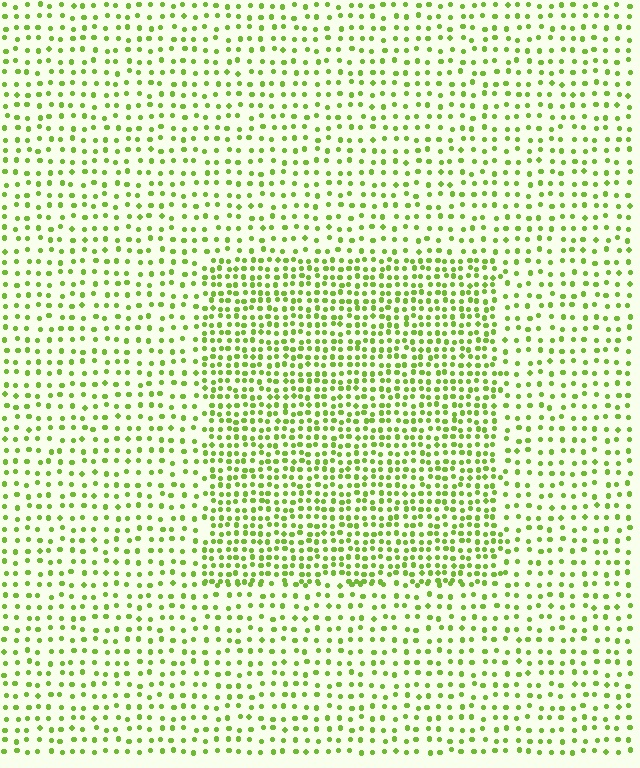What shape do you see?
I see a rectangle.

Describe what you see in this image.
The image contains small lime elements arranged at two different densities. A rectangle-shaped region is visible where the elements are more densely packed than the surrounding area.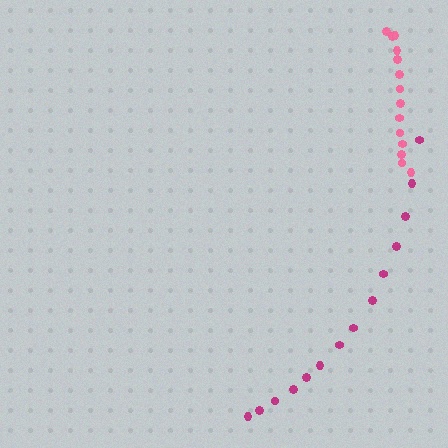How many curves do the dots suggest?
There are 2 distinct paths.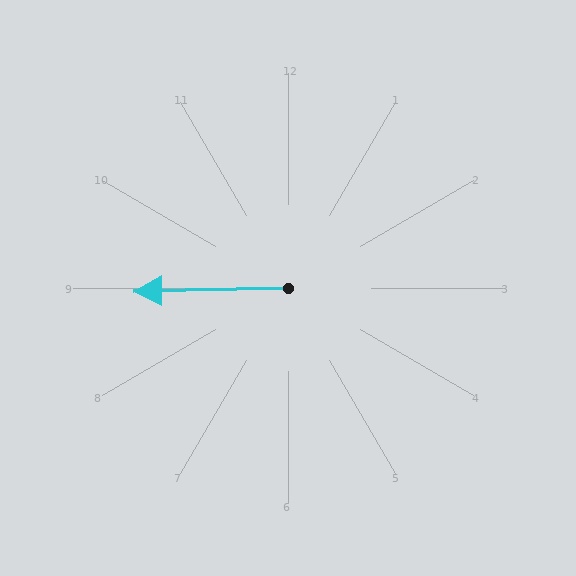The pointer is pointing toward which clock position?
Roughly 9 o'clock.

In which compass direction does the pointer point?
West.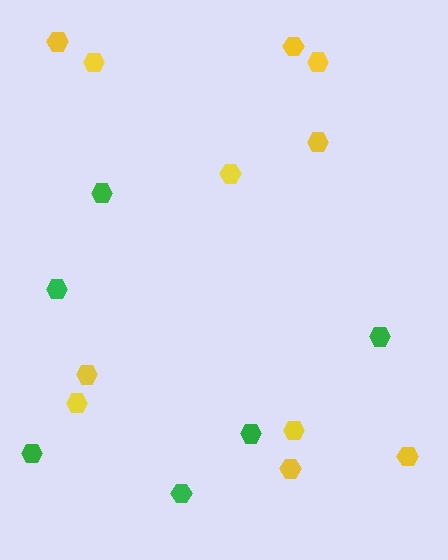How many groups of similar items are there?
There are 2 groups: one group of yellow hexagons (11) and one group of green hexagons (6).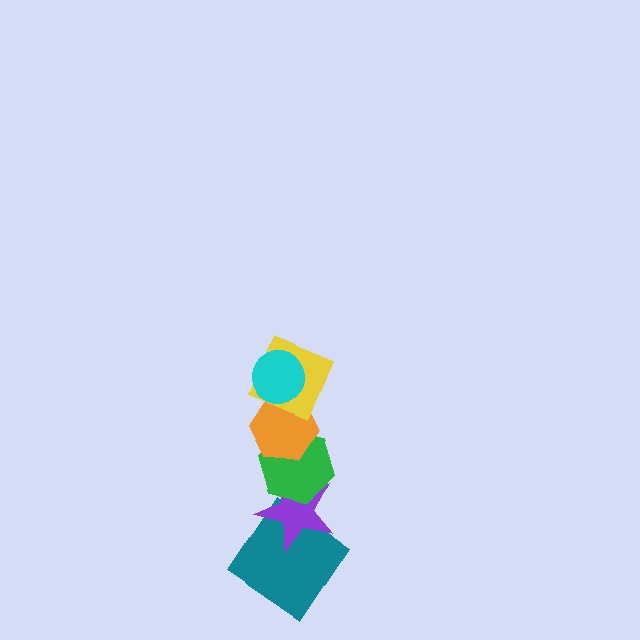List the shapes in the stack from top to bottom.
From top to bottom: the cyan circle, the yellow square, the orange hexagon, the green hexagon, the purple star, the teal diamond.